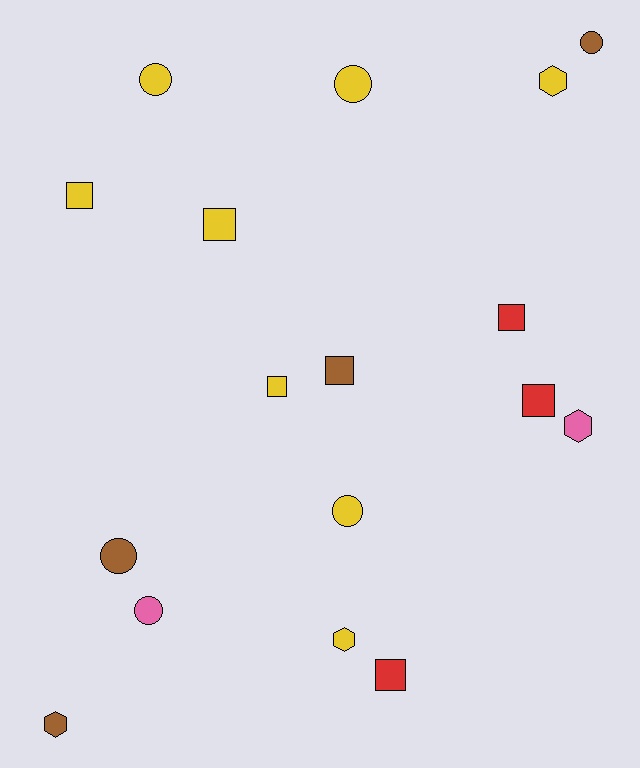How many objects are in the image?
There are 17 objects.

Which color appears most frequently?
Yellow, with 8 objects.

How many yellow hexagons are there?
There are 2 yellow hexagons.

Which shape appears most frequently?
Square, with 7 objects.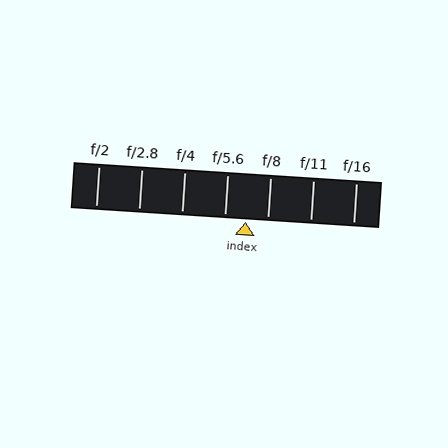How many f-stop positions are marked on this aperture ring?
There are 7 f-stop positions marked.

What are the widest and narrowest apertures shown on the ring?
The widest aperture shown is f/2 and the narrowest is f/16.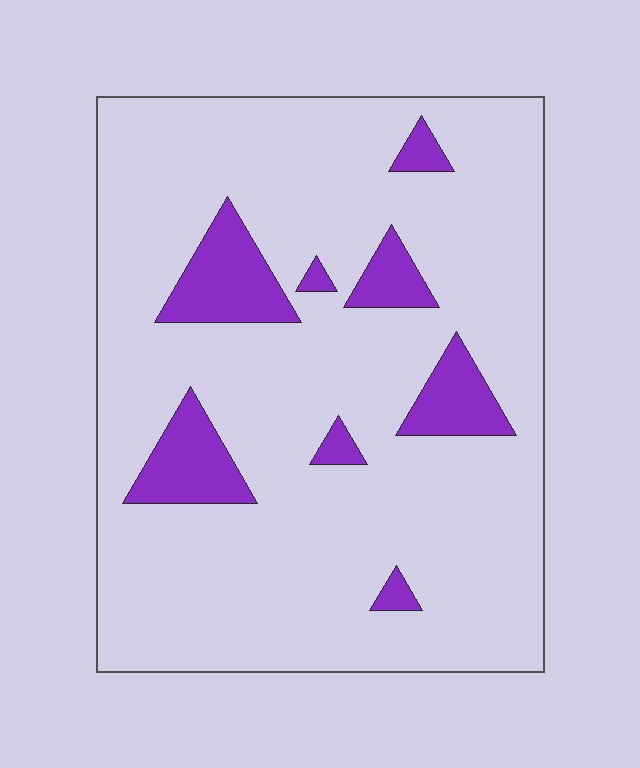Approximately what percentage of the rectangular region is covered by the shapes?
Approximately 15%.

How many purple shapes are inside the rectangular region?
8.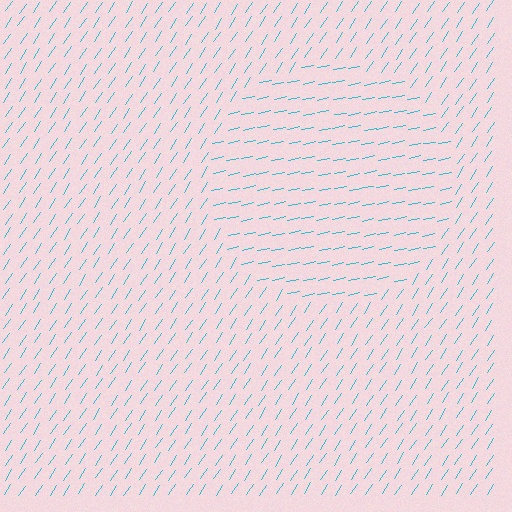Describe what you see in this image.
The image is filled with small cyan line segments. A circle region in the image has lines oriented differently from the surrounding lines, creating a visible texture boundary.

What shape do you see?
I see a circle.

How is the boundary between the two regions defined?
The boundary is defined purely by a change in line orientation (approximately 45 degrees difference). All lines are the same color and thickness.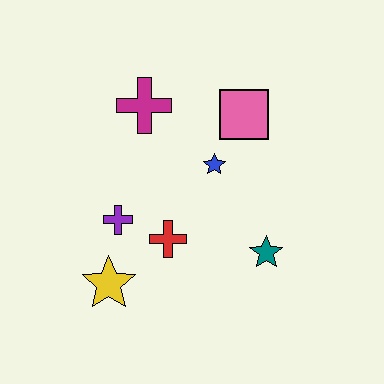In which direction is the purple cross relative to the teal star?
The purple cross is to the left of the teal star.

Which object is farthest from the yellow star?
The pink square is farthest from the yellow star.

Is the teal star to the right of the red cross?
Yes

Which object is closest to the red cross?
The purple cross is closest to the red cross.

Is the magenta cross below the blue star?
No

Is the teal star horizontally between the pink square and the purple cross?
No